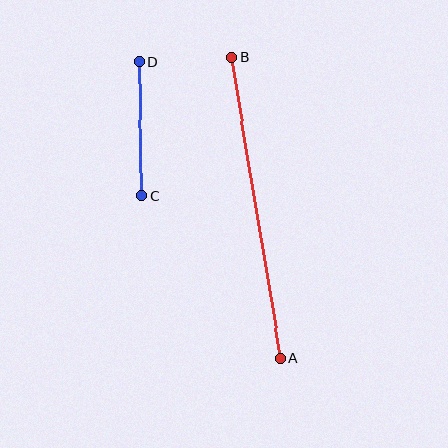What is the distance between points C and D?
The distance is approximately 134 pixels.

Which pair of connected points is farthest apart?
Points A and B are farthest apart.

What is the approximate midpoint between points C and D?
The midpoint is at approximately (141, 128) pixels.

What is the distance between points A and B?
The distance is approximately 305 pixels.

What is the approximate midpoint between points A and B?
The midpoint is at approximately (256, 208) pixels.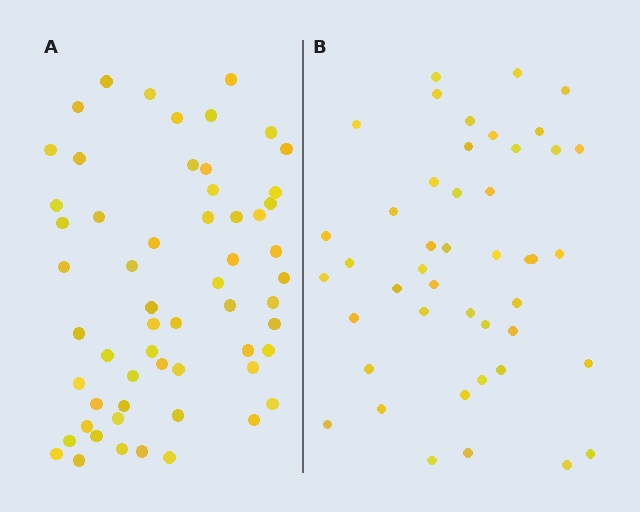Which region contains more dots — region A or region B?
Region A (the left region) has more dots.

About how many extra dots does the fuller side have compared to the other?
Region A has approximately 15 more dots than region B.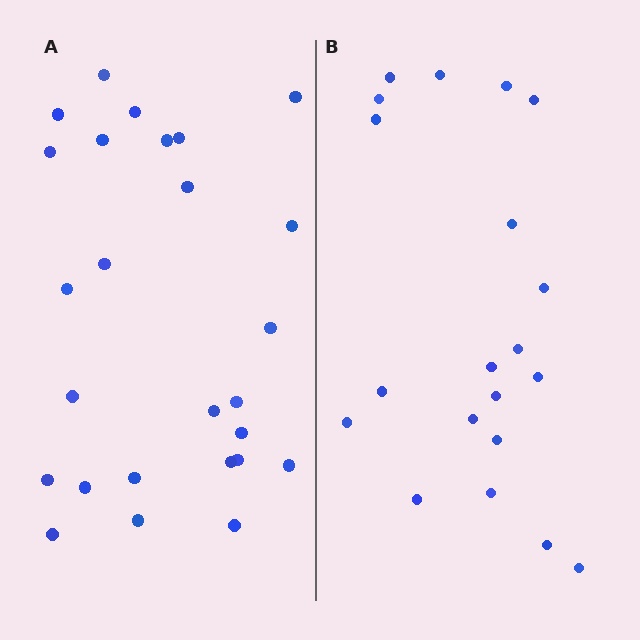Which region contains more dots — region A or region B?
Region A (the left region) has more dots.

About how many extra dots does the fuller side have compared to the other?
Region A has about 6 more dots than region B.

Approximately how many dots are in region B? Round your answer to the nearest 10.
About 20 dots.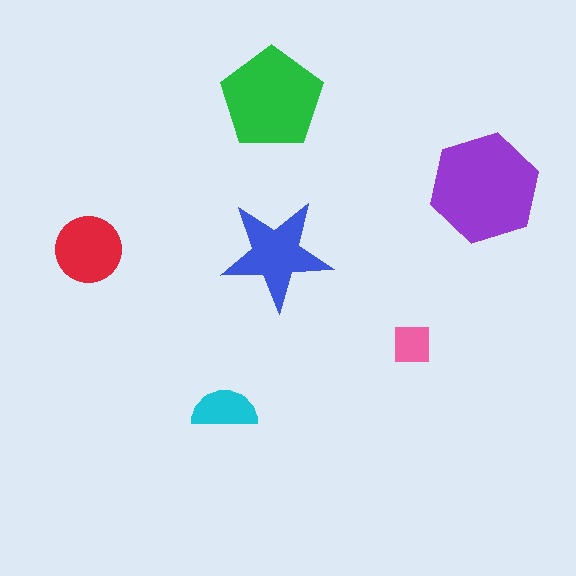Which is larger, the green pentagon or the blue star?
The green pentagon.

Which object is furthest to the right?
The purple hexagon is rightmost.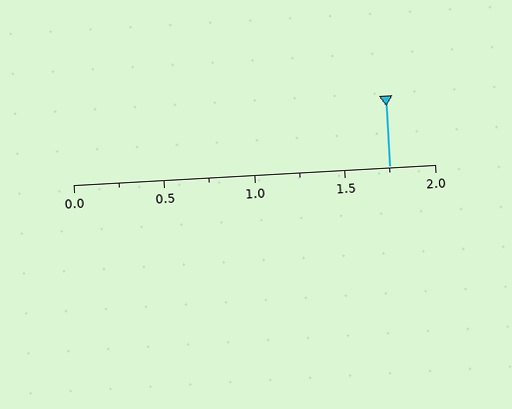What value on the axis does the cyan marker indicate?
The marker indicates approximately 1.75.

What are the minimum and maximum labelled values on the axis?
The axis runs from 0.0 to 2.0.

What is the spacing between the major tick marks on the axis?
The major ticks are spaced 0.5 apart.